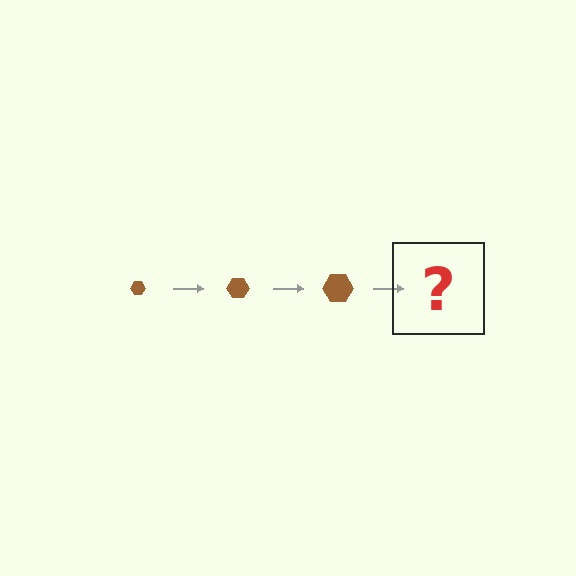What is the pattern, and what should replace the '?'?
The pattern is that the hexagon gets progressively larger each step. The '?' should be a brown hexagon, larger than the previous one.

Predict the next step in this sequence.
The next step is a brown hexagon, larger than the previous one.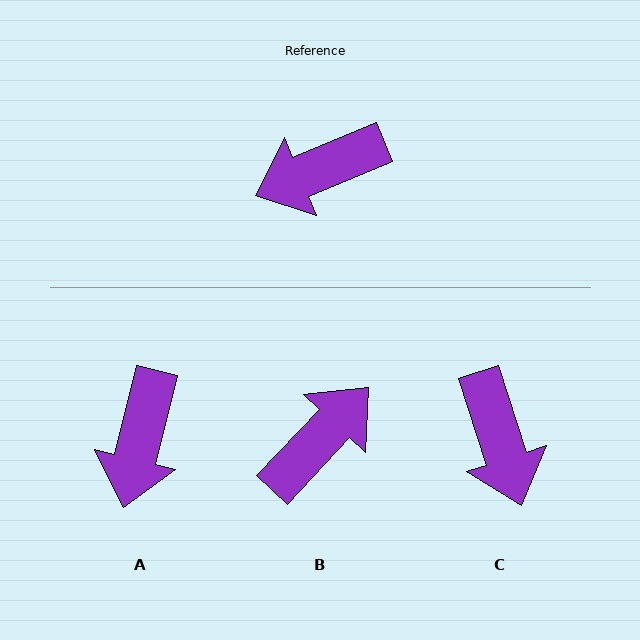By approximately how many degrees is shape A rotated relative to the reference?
Approximately 54 degrees counter-clockwise.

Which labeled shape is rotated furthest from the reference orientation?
B, about 156 degrees away.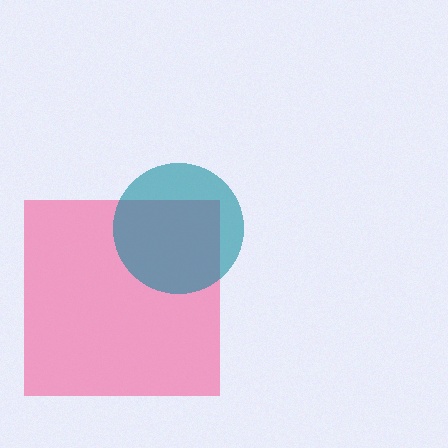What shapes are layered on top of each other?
The layered shapes are: a pink square, a teal circle.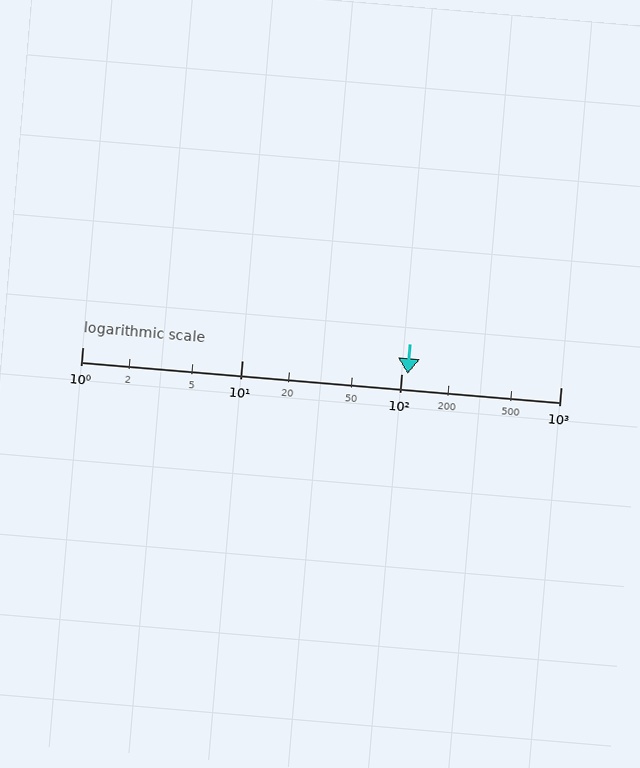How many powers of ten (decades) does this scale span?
The scale spans 3 decades, from 1 to 1000.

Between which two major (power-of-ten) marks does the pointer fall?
The pointer is between 100 and 1000.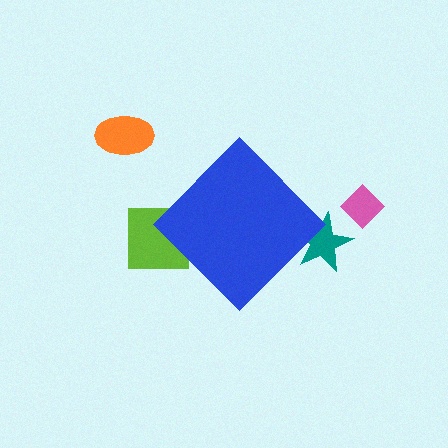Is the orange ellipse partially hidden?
No, the orange ellipse is fully visible.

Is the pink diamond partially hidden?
No, the pink diamond is fully visible.